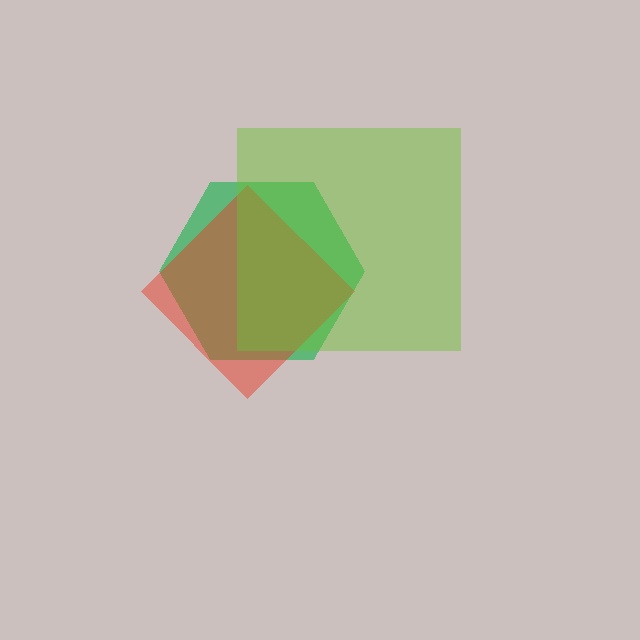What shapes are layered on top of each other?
The layered shapes are: a green hexagon, a red diamond, a lime square.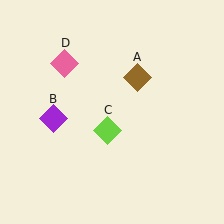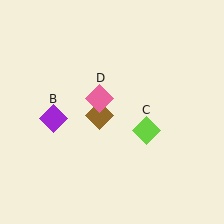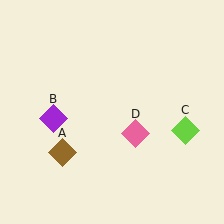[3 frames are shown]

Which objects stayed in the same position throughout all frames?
Purple diamond (object B) remained stationary.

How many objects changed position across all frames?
3 objects changed position: brown diamond (object A), lime diamond (object C), pink diamond (object D).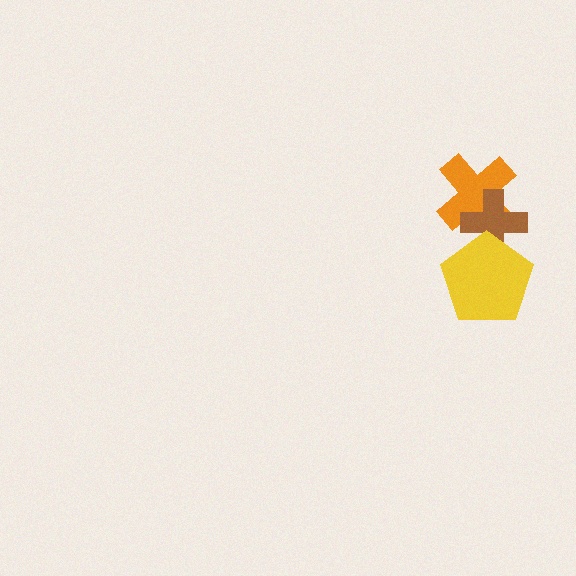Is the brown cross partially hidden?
Yes, it is partially covered by another shape.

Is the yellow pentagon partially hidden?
No, no other shape covers it.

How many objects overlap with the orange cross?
1 object overlaps with the orange cross.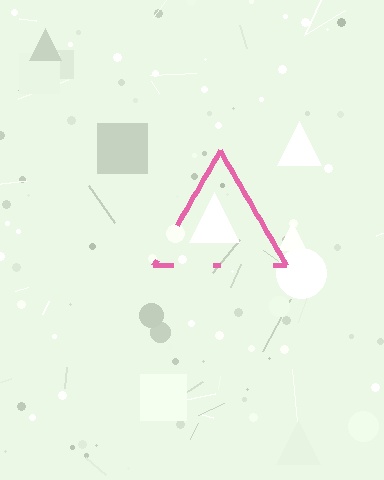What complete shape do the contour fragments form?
The contour fragments form a triangle.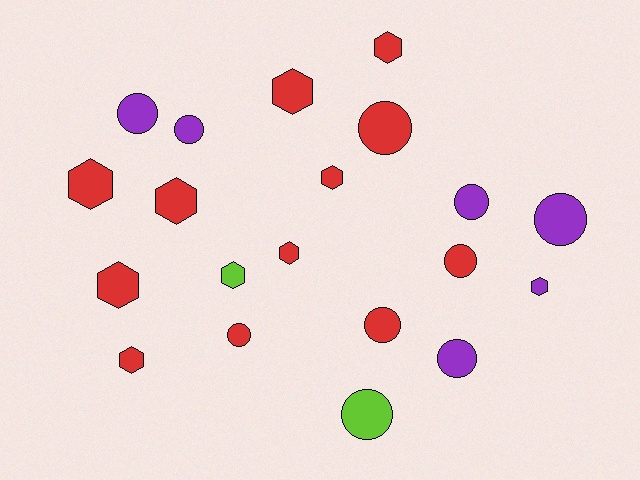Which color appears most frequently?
Red, with 12 objects.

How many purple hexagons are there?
There is 1 purple hexagon.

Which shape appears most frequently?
Hexagon, with 10 objects.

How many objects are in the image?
There are 20 objects.